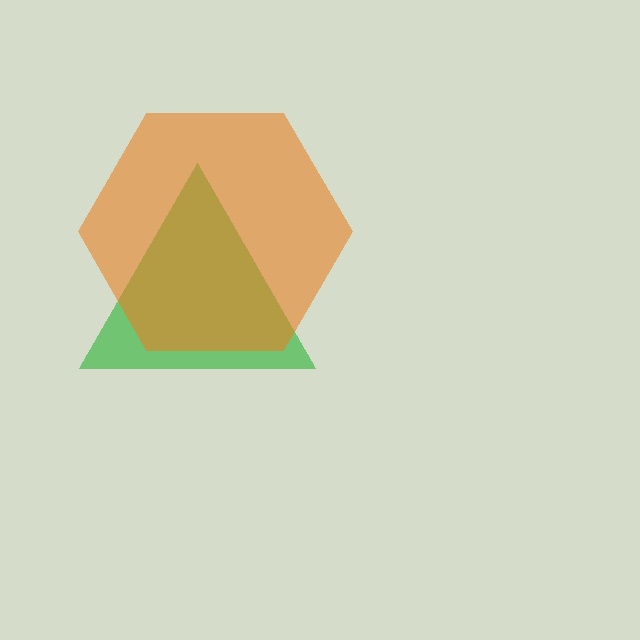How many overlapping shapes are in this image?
There are 2 overlapping shapes in the image.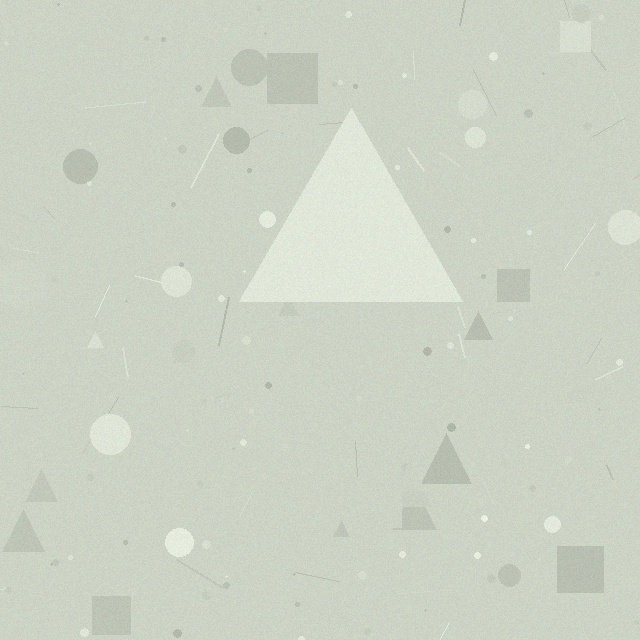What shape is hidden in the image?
A triangle is hidden in the image.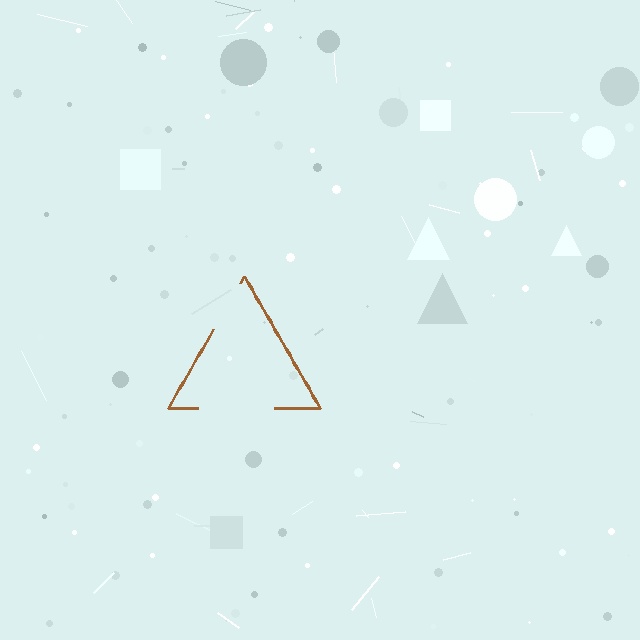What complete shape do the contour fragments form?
The contour fragments form a triangle.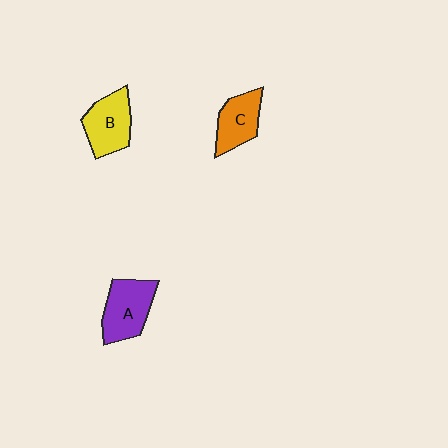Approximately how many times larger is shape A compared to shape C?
Approximately 1.2 times.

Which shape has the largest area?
Shape A (purple).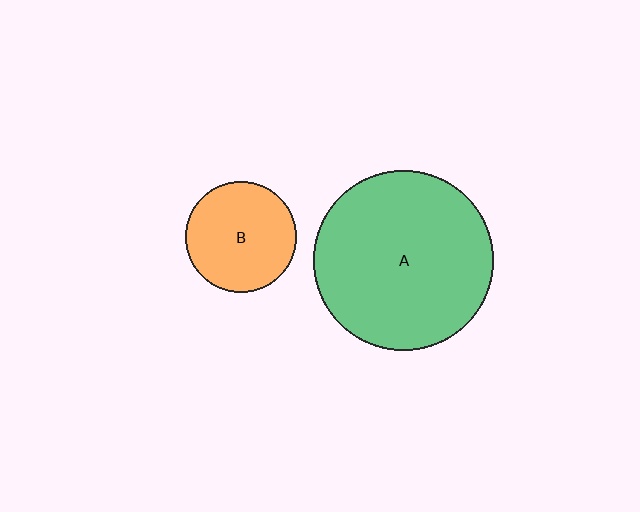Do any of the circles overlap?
No, none of the circles overlap.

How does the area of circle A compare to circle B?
Approximately 2.6 times.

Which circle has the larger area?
Circle A (green).